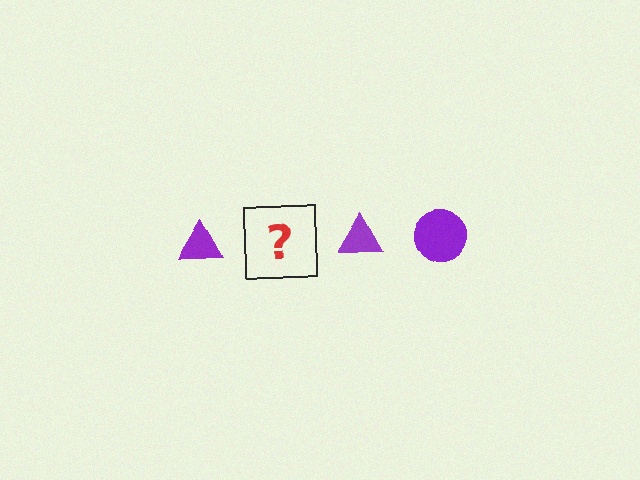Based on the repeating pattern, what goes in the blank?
The blank should be a purple circle.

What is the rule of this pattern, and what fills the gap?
The rule is that the pattern cycles through triangle, circle shapes in purple. The gap should be filled with a purple circle.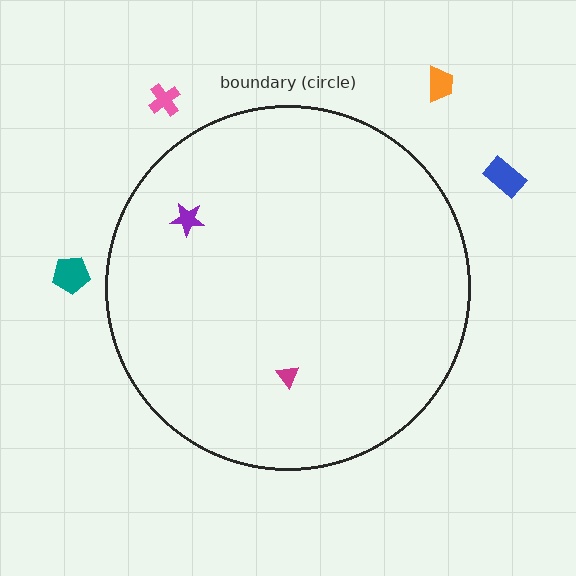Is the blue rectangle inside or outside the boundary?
Outside.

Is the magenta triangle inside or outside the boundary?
Inside.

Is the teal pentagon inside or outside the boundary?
Outside.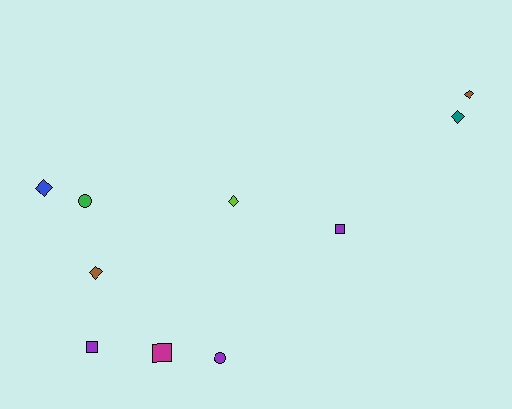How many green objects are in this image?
There is 1 green object.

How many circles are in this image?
There are 2 circles.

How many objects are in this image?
There are 10 objects.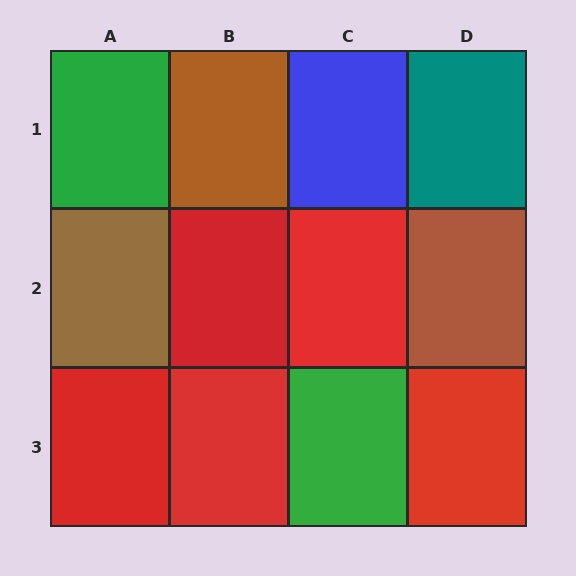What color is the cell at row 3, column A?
Red.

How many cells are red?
5 cells are red.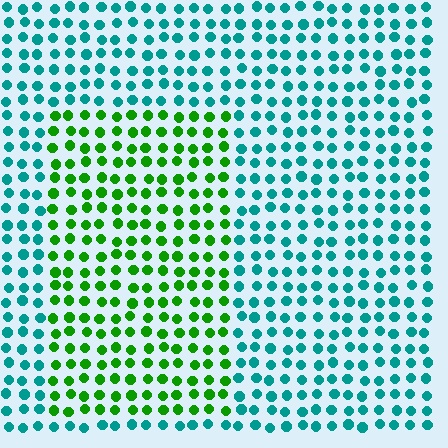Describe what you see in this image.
The image is filled with small teal elements in a uniform arrangement. A rectangle-shaped region is visible where the elements are tinted to a slightly different hue, forming a subtle color boundary.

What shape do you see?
I see a rectangle.